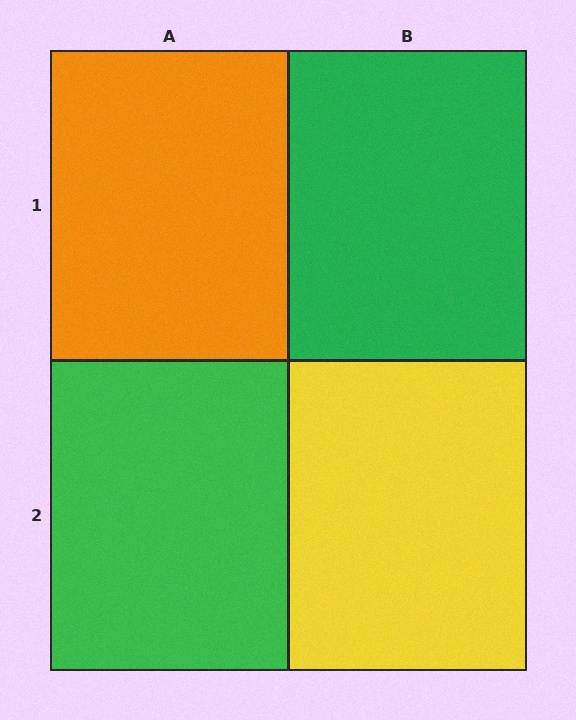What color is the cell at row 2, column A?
Green.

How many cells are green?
2 cells are green.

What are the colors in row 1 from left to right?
Orange, green.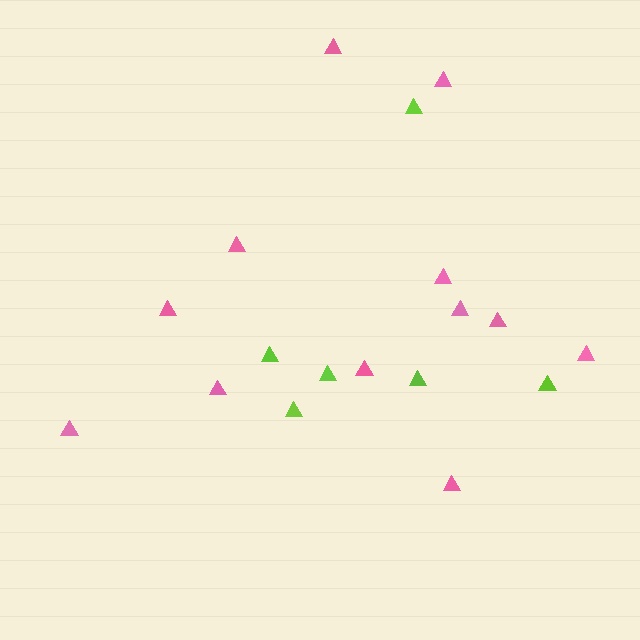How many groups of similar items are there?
There are 2 groups: one group of pink triangles (12) and one group of lime triangles (6).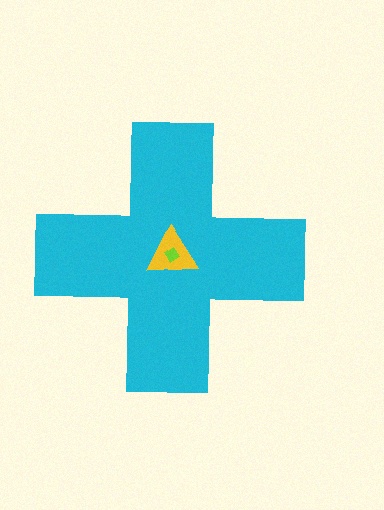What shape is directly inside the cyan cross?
The yellow triangle.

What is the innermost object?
The lime diamond.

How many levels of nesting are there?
3.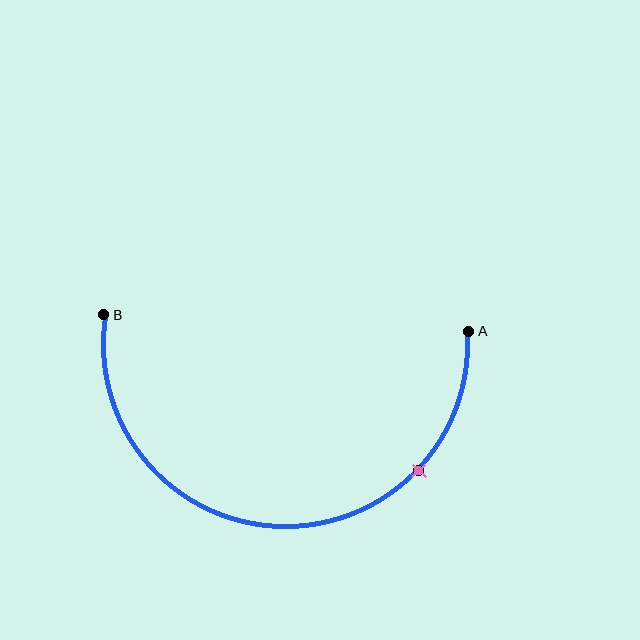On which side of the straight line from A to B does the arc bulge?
The arc bulges below the straight line connecting A and B.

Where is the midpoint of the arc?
The arc midpoint is the point on the curve farthest from the straight line joining A and B. It sits below that line.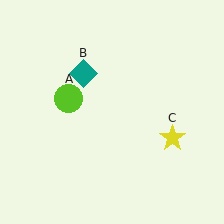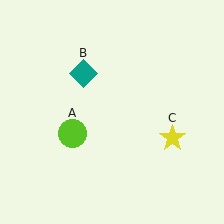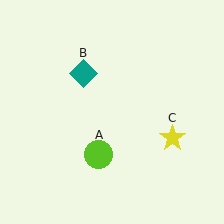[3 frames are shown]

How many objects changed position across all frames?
1 object changed position: lime circle (object A).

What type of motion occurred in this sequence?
The lime circle (object A) rotated counterclockwise around the center of the scene.